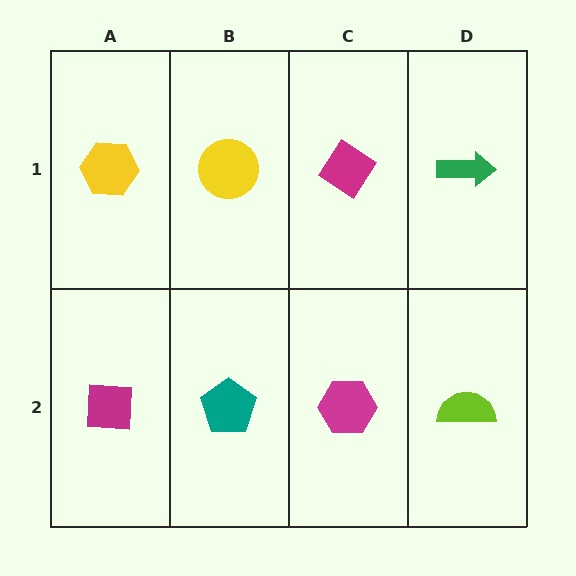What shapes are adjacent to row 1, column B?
A teal pentagon (row 2, column B), a yellow hexagon (row 1, column A), a magenta diamond (row 1, column C).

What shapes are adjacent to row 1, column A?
A magenta square (row 2, column A), a yellow circle (row 1, column B).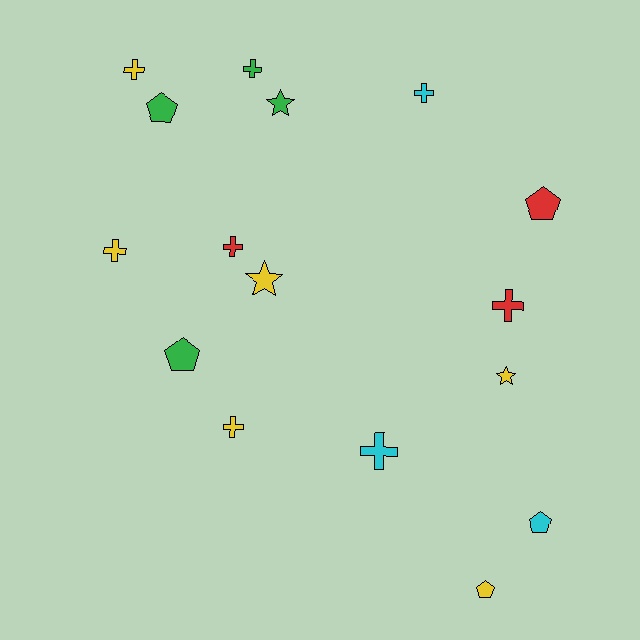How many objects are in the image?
There are 16 objects.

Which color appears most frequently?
Yellow, with 6 objects.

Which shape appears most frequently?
Cross, with 8 objects.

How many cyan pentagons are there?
There is 1 cyan pentagon.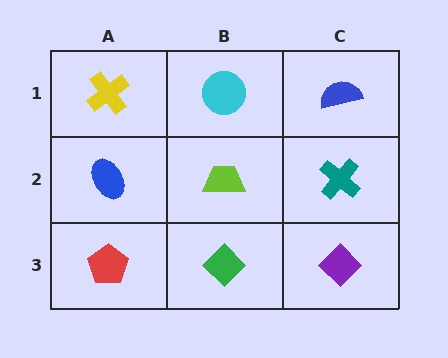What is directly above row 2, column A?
A yellow cross.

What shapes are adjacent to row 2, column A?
A yellow cross (row 1, column A), a red pentagon (row 3, column A), a lime trapezoid (row 2, column B).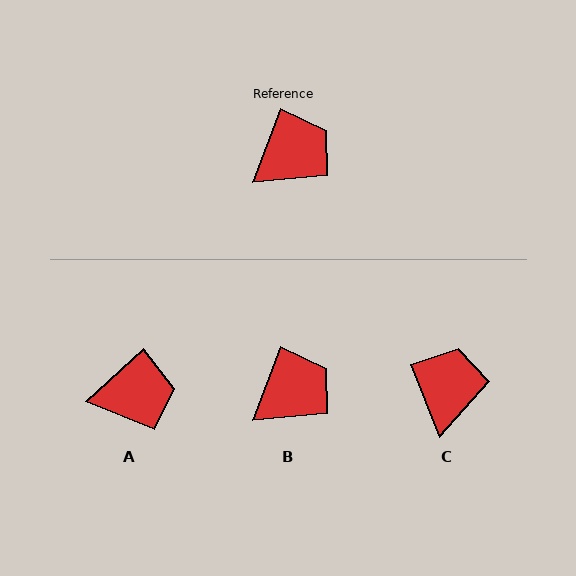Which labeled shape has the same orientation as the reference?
B.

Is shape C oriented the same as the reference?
No, it is off by about 43 degrees.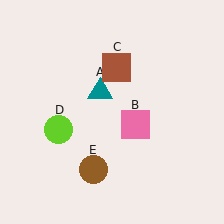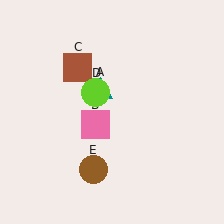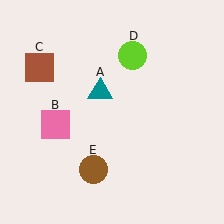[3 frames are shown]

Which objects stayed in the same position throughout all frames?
Teal triangle (object A) and brown circle (object E) remained stationary.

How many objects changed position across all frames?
3 objects changed position: pink square (object B), brown square (object C), lime circle (object D).